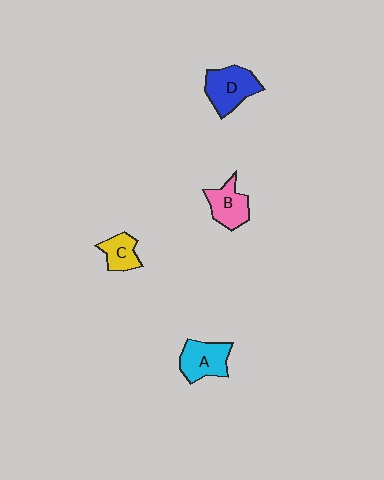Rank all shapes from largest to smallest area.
From largest to smallest: D (blue), A (cyan), B (pink), C (yellow).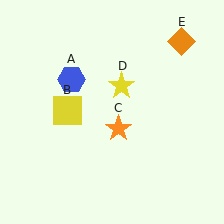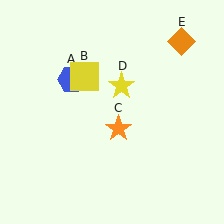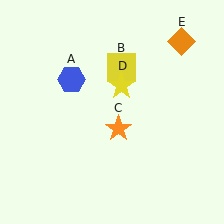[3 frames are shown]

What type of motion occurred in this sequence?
The yellow square (object B) rotated clockwise around the center of the scene.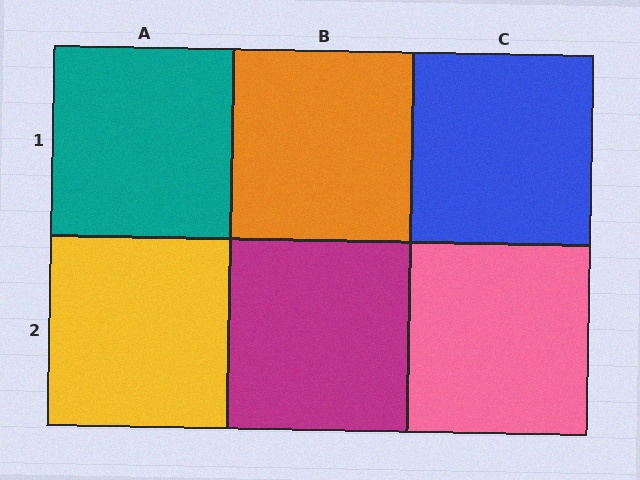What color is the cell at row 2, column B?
Magenta.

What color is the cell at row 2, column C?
Pink.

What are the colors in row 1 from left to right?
Teal, orange, blue.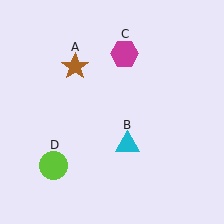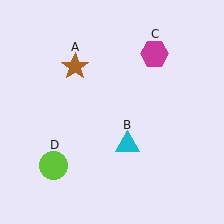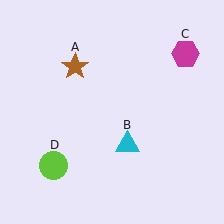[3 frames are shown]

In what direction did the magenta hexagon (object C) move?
The magenta hexagon (object C) moved right.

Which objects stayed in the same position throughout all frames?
Brown star (object A) and cyan triangle (object B) and lime circle (object D) remained stationary.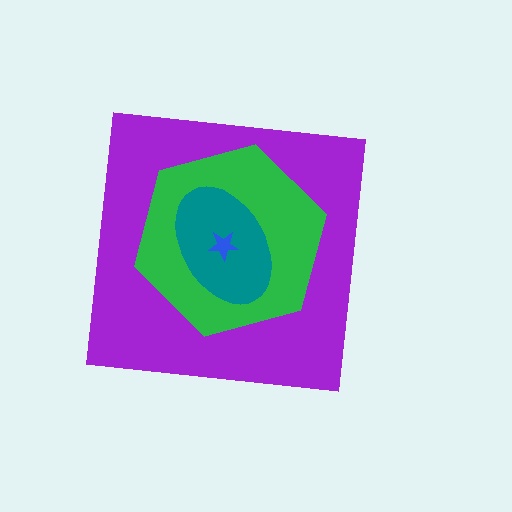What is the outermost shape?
The purple square.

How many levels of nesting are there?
4.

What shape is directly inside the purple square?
The green hexagon.